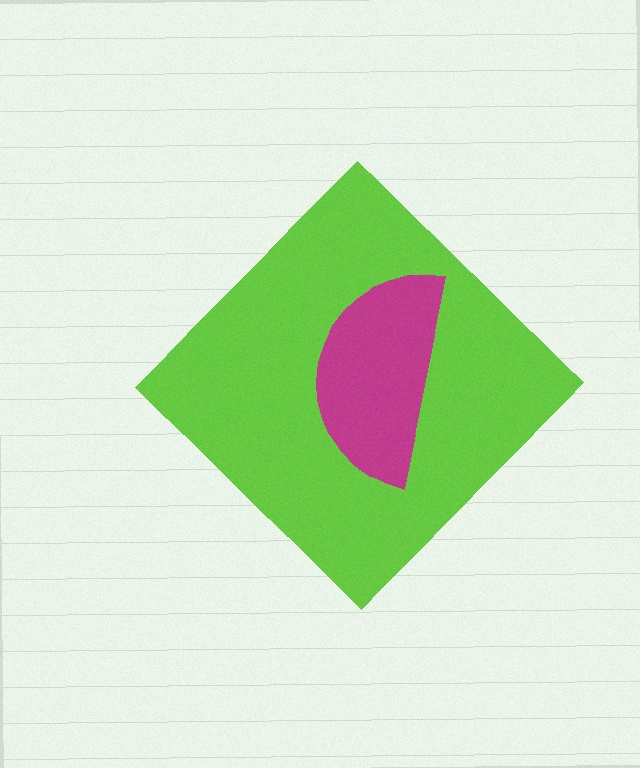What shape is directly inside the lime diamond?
The magenta semicircle.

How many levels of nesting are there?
2.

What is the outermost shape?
The lime diamond.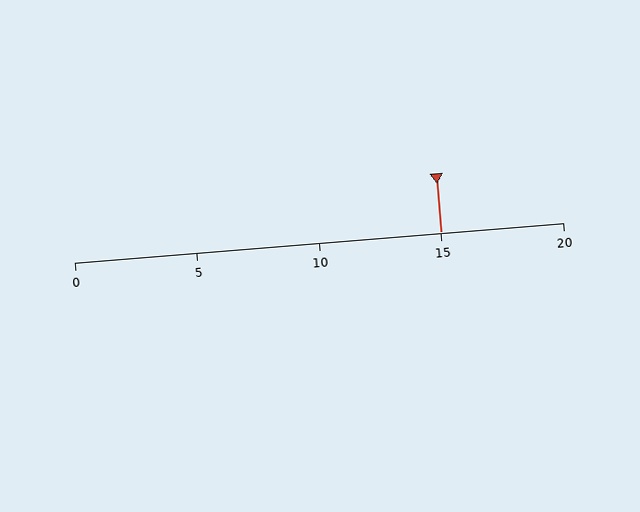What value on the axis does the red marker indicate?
The marker indicates approximately 15.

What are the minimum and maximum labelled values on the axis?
The axis runs from 0 to 20.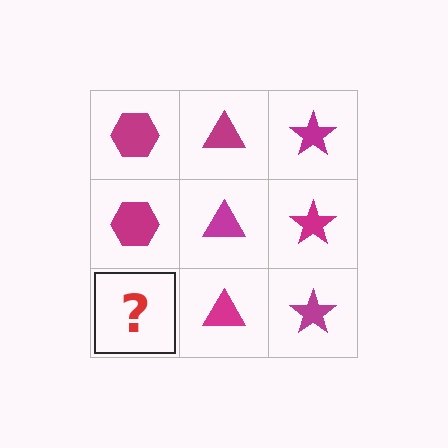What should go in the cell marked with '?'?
The missing cell should contain a magenta hexagon.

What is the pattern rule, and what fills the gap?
The rule is that each column has a consistent shape. The gap should be filled with a magenta hexagon.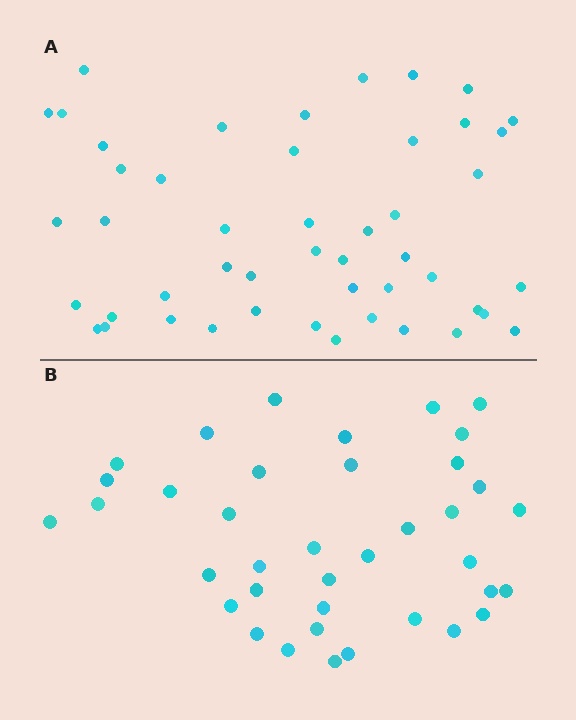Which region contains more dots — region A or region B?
Region A (the top region) has more dots.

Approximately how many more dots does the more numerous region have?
Region A has roughly 10 or so more dots than region B.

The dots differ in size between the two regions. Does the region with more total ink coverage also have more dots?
No. Region B has more total ink coverage because its dots are larger, but region A actually contains more individual dots. Total area can be misleading — the number of items is what matters here.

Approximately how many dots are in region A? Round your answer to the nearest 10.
About 50 dots. (The exact count is 48, which rounds to 50.)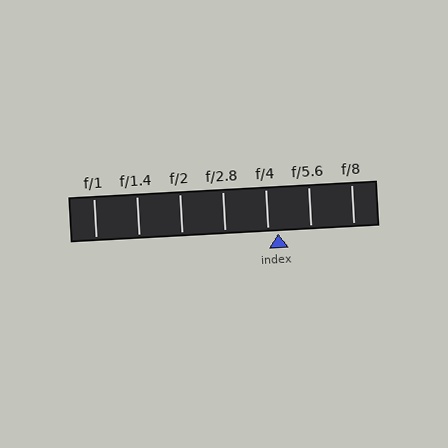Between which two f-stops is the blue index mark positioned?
The index mark is between f/4 and f/5.6.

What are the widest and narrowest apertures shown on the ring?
The widest aperture shown is f/1 and the narrowest is f/8.